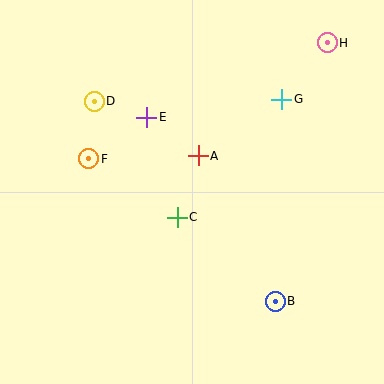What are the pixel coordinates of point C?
Point C is at (177, 217).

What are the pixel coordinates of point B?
Point B is at (275, 301).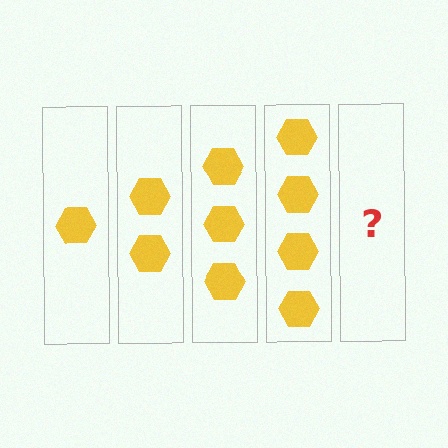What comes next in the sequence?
The next element should be 5 hexagons.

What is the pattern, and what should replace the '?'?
The pattern is that each step adds one more hexagon. The '?' should be 5 hexagons.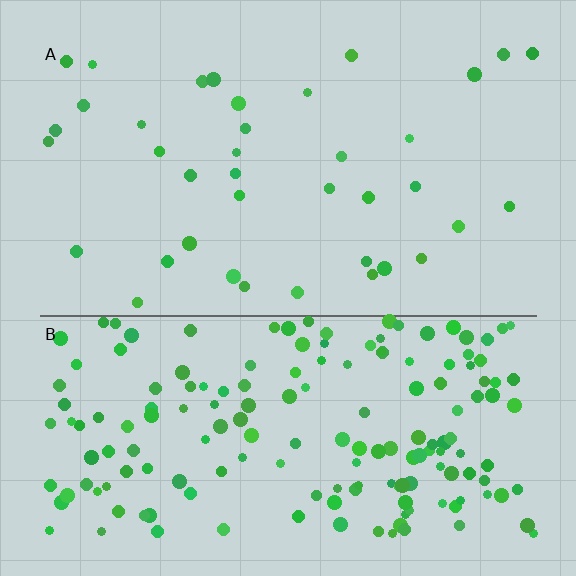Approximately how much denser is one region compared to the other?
Approximately 4.5× — region B over region A.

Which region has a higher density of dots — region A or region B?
B (the bottom).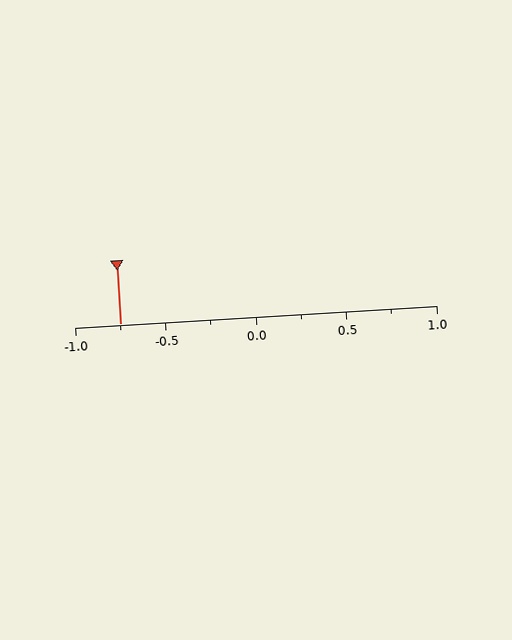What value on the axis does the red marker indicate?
The marker indicates approximately -0.75.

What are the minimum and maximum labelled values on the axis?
The axis runs from -1.0 to 1.0.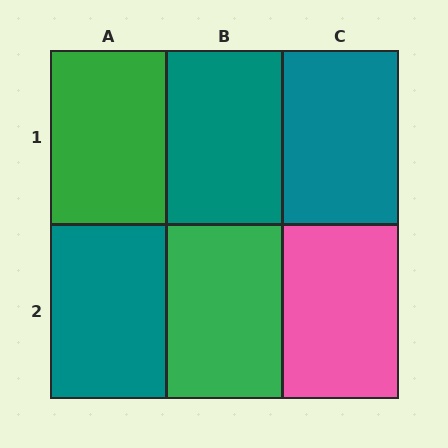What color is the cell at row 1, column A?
Green.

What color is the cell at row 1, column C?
Teal.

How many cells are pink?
1 cell is pink.